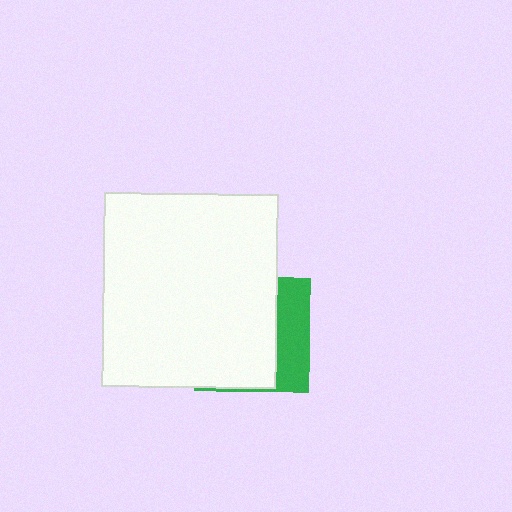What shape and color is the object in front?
The object in front is a white rectangle.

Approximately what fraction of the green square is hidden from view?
Roughly 69% of the green square is hidden behind the white rectangle.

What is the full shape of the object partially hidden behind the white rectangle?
The partially hidden object is a green square.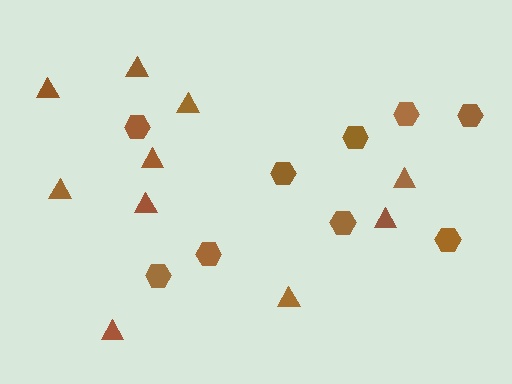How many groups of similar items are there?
There are 2 groups: one group of hexagons (9) and one group of triangles (10).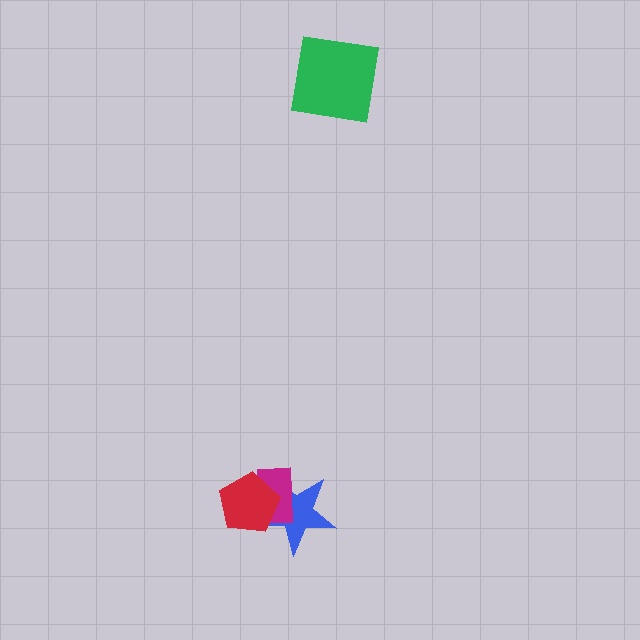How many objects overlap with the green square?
0 objects overlap with the green square.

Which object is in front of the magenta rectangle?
The red pentagon is in front of the magenta rectangle.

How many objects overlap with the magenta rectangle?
2 objects overlap with the magenta rectangle.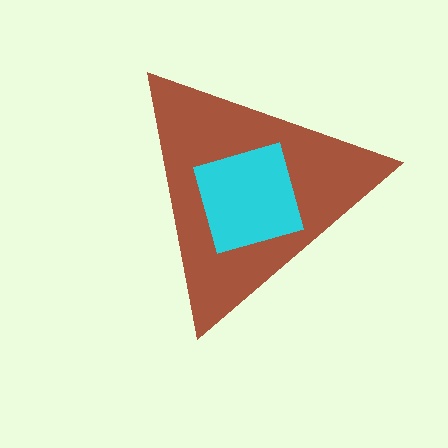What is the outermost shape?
The brown triangle.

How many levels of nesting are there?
2.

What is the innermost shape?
The cyan square.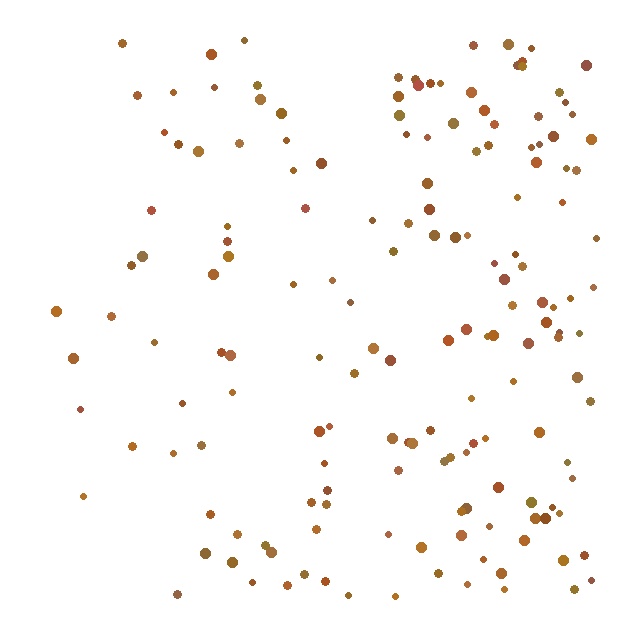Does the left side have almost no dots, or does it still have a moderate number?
Still a moderate number, just noticeably fewer than the right.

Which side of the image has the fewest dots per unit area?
The left.